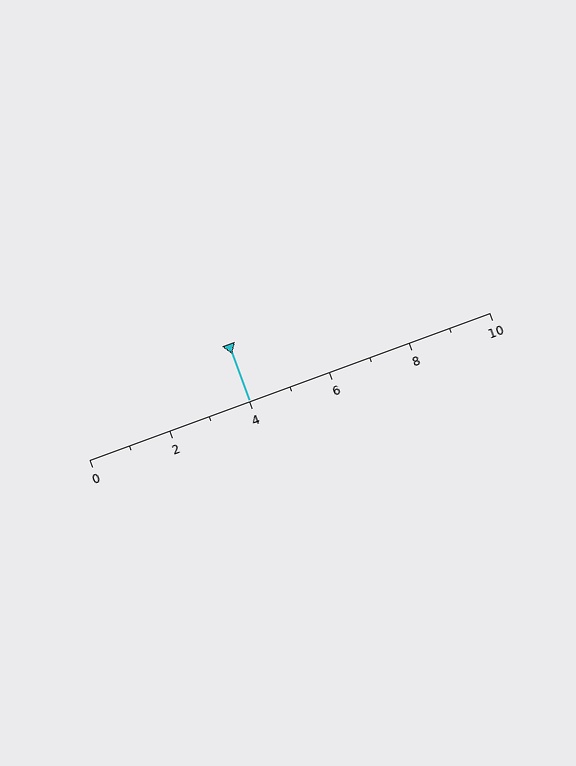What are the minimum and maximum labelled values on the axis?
The axis runs from 0 to 10.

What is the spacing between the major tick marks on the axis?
The major ticks are spaced 2 apart.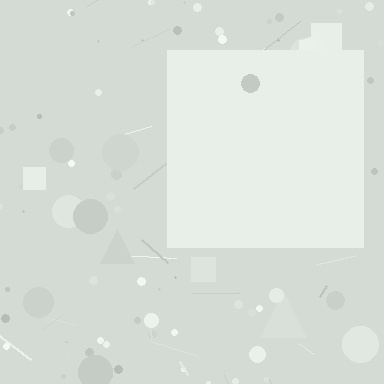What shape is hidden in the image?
A square is hidden in the image.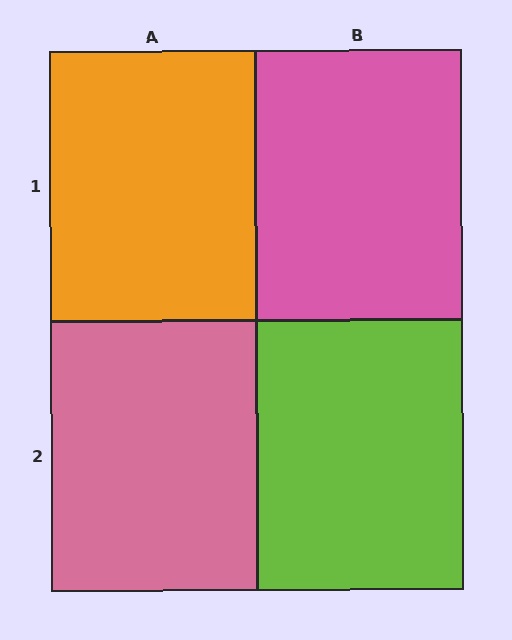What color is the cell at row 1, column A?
Orange.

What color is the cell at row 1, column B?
Pink.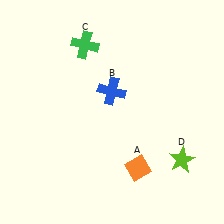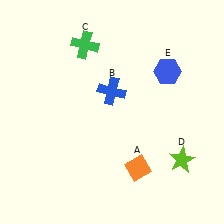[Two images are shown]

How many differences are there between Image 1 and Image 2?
There is 1 difference between the two images.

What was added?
A blue hexagon (E) was added in Image 2.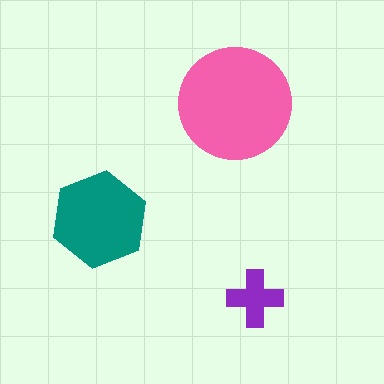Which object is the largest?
The pink circle.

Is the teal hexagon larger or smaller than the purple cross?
Larger.